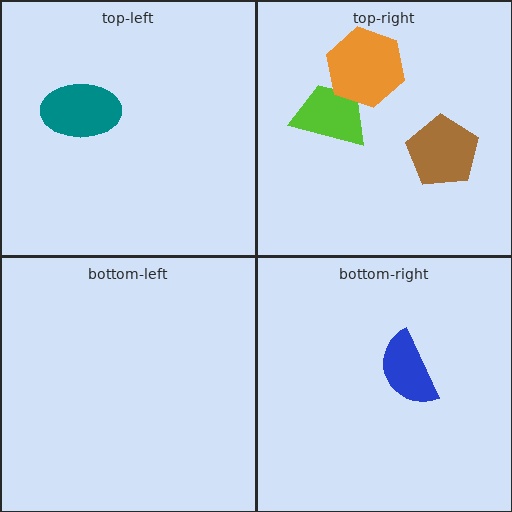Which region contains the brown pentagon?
The top-right region.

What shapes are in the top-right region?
The lime trapezoid, the orange hexagon, the brown pentagon.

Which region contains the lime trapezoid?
The top-right region.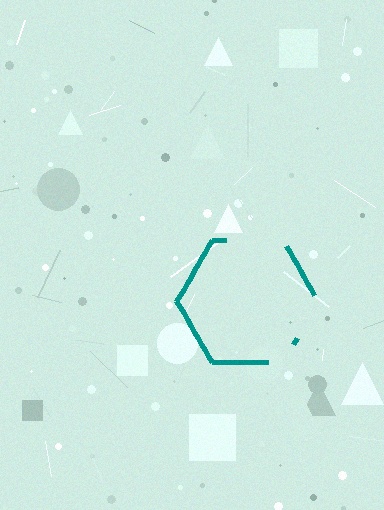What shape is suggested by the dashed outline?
The dashed outline suggests a hexagon.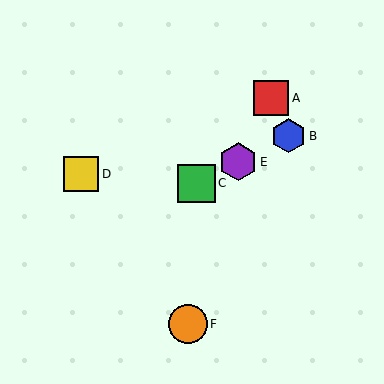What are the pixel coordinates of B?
Object B is at (289, 136).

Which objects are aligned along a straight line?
Objects B, C, E are aligned along a straight line.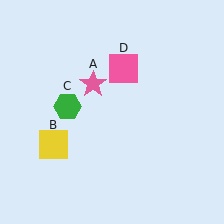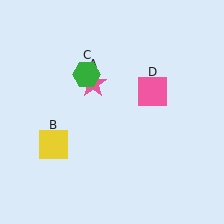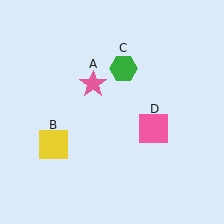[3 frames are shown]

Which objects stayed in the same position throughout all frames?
Pink star (object A) and yellow square (object B) remained stationary.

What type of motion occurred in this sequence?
The green hexagon (object C), pink square (object D) rotated clockwise around the center of the scene.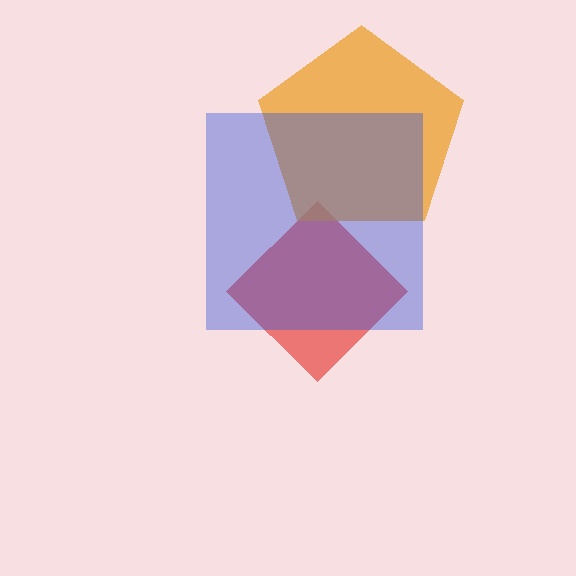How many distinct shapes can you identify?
There are 3 distinct shapes: a red diamond, an orange pentagon, a blue square.